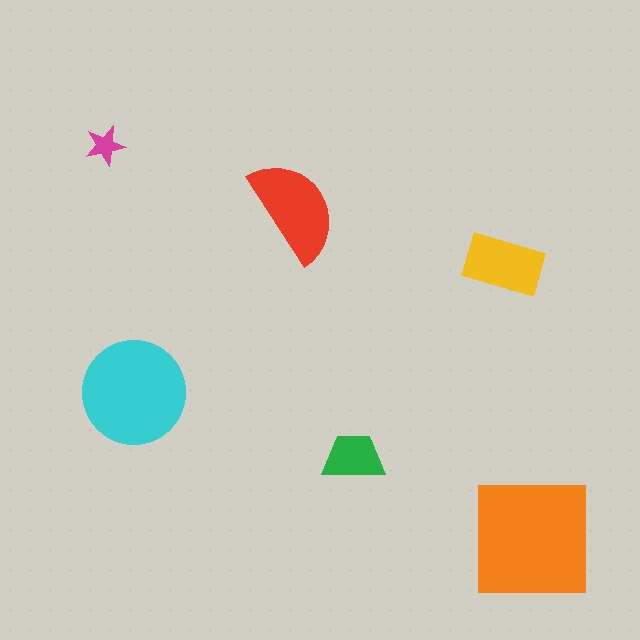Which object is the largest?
The orange square.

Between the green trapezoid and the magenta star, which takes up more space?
The green trapezoid.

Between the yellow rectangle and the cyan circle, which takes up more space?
The cyan circle.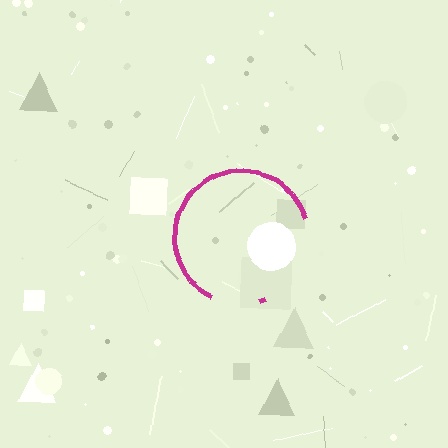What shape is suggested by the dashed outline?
The dashed outline suggests a circle.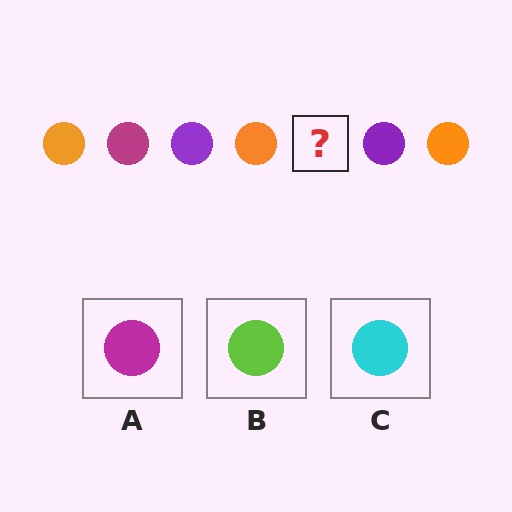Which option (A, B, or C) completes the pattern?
A.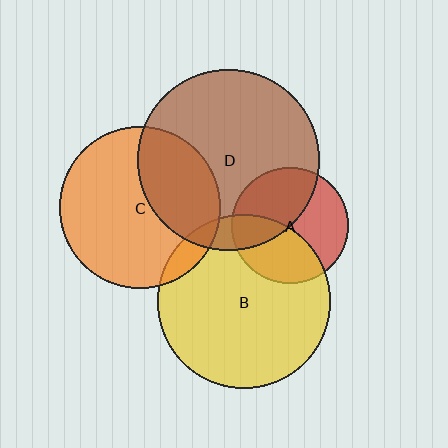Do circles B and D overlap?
Yes.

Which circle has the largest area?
Circle D (brown).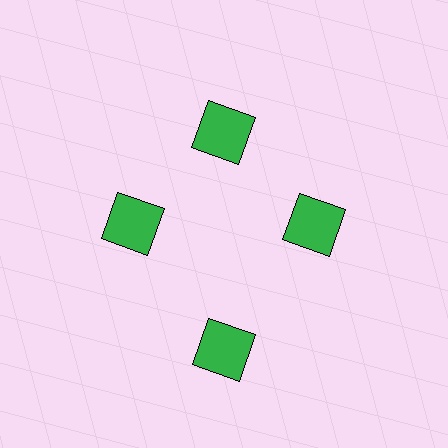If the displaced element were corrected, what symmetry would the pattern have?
It would have 4-fold rotational symmetry — the pattern would map onto itself every 90 degrees.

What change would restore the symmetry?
The symmetry would be restored by moving it inward, back onto the ring so that all 4 squares sit at equal angles and equal distance from the center.